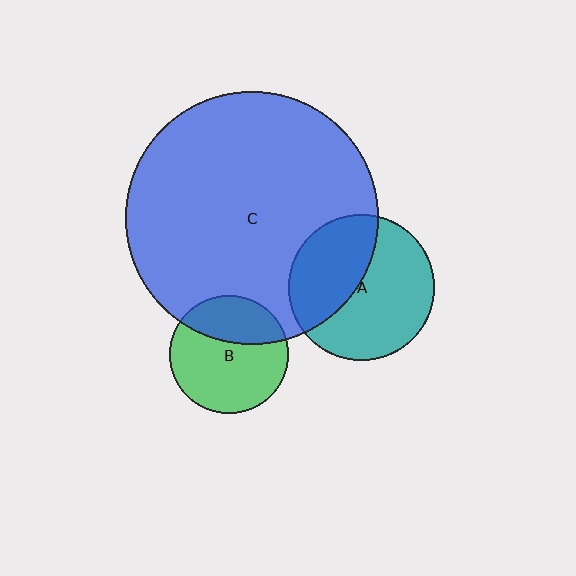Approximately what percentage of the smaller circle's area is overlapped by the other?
Approximately 35%.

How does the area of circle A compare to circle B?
Approximately 1.5 times.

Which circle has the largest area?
Circle C (blue).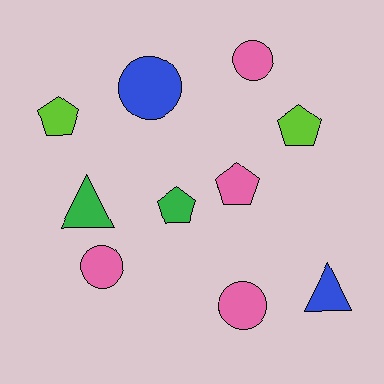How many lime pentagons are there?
There are 2 lime pentagons.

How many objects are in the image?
There are 10 objects.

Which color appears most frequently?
Pink, with 4 objects.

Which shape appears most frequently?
Circle, with 4 objects.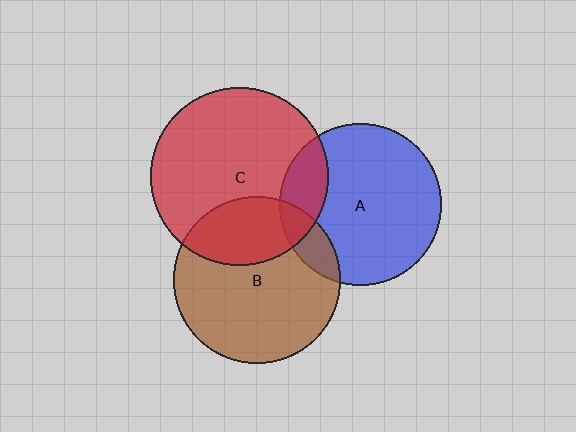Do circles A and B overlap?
Yes.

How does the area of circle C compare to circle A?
Approximately 1.2 times.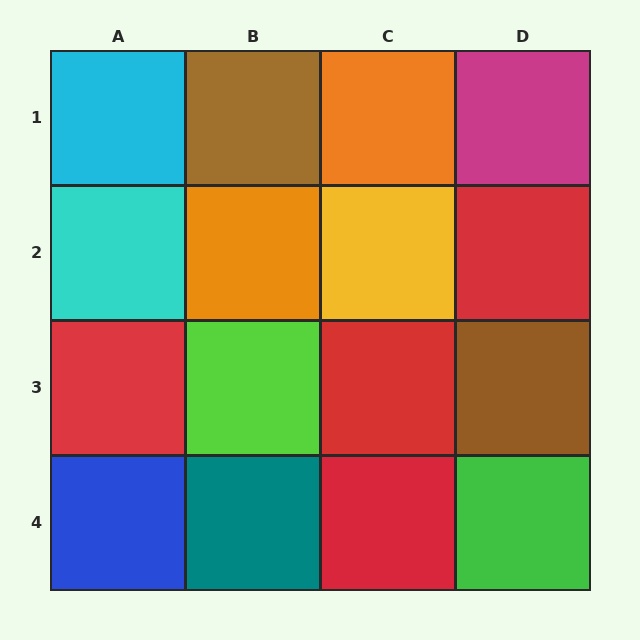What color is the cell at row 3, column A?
Red.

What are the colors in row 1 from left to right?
Cyan, brown, orange, magenta.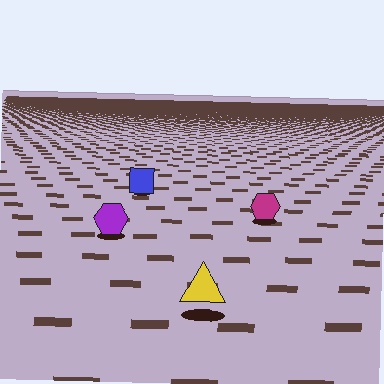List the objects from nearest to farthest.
From nearest to farthest: the yellow triangle, the purple hexagon, the magenta hexagon, the blue square.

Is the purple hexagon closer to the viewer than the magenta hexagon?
Yes. The purple hexagon is closer — you can tell from the texture gradient: the ground texture is coarser near it.